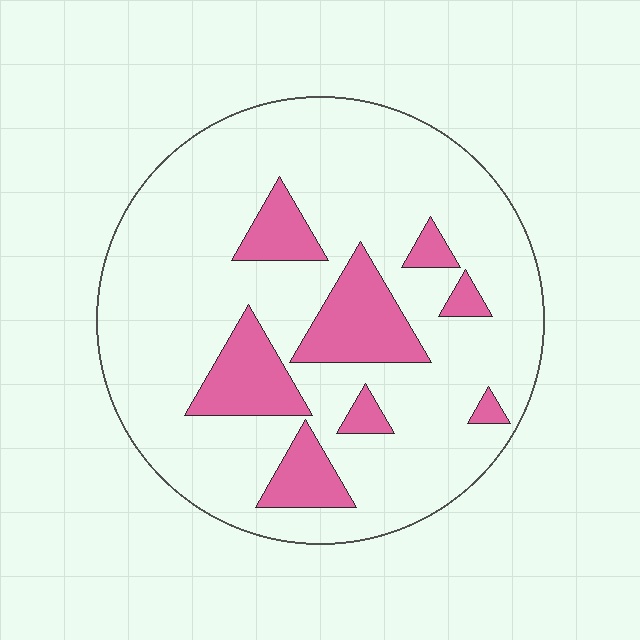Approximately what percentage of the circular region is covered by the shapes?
Approximately 20%.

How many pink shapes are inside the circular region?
8.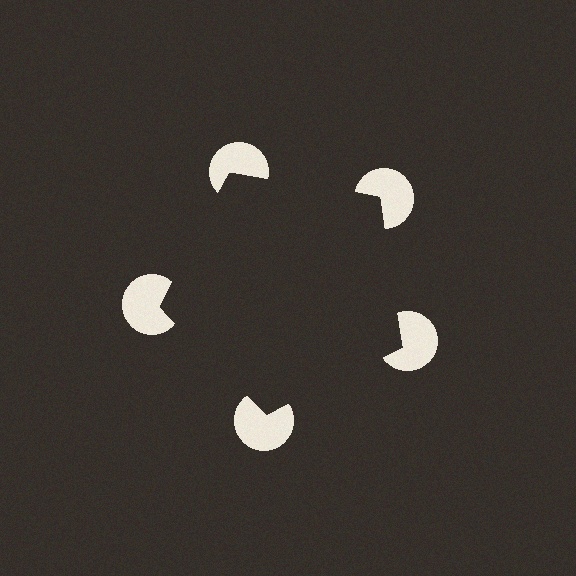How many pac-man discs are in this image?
There are 5 — one at each vertex of the illusory pentagon.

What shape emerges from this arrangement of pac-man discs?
An illusory pentagon — its edges are inferred from the aligned wedge cuts in the pac-man discs, not physically drawn.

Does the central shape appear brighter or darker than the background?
It typically appears slightly darker than the background, even though no actual brightness change is drawn.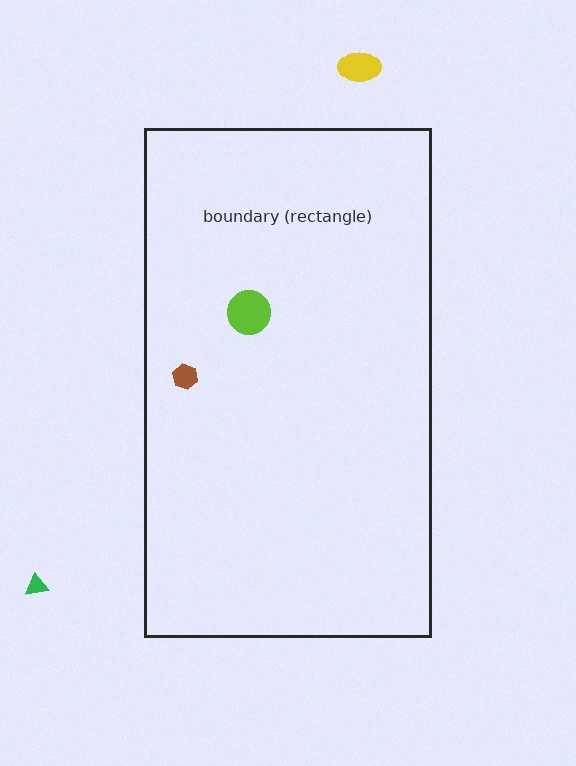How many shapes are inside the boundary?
2 inside, 2 outside.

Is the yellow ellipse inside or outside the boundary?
Outside.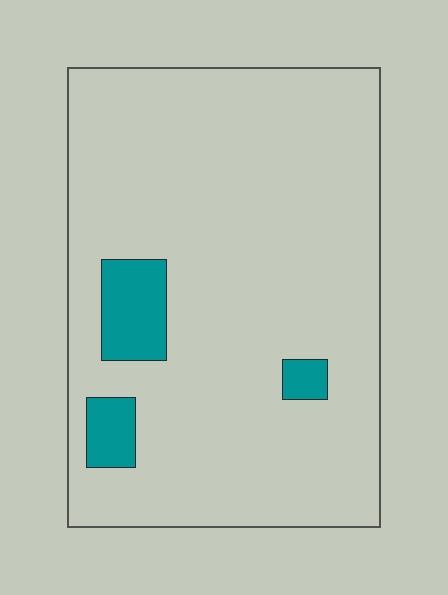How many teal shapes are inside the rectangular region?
3.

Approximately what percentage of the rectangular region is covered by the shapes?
Approximately 10%.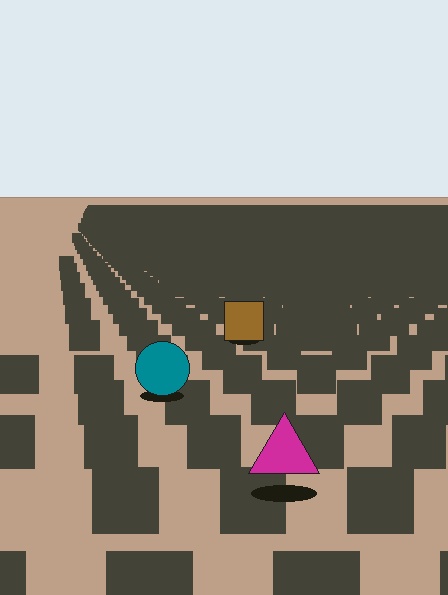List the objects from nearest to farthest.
From nearest to farthest: the magenta triangle, the teal circle, the brown square.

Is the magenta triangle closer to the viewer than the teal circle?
Yes. The magenta triangle is closer — you can tell from the texture gradient: the ground texture is coarser near it.